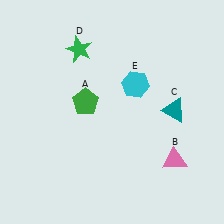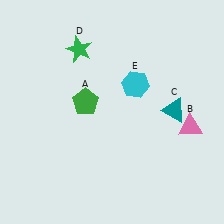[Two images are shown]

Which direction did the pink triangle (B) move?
The pink triangle (B) moved up.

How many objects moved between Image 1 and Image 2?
1 object moved between the two images.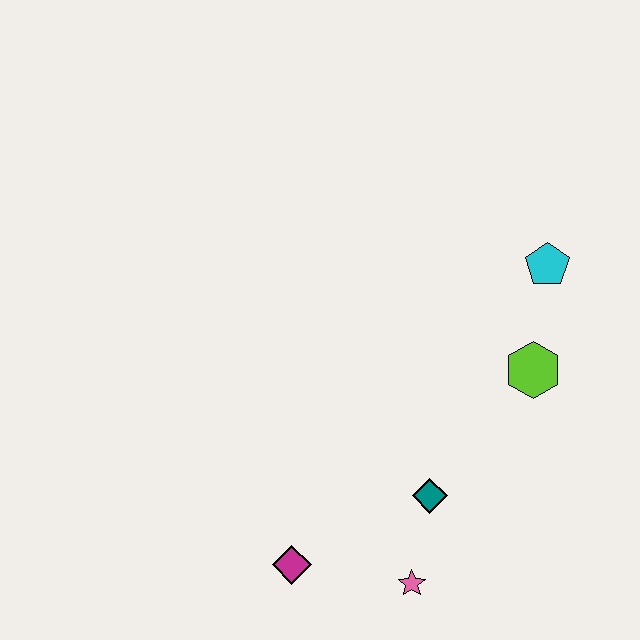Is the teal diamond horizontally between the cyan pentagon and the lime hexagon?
No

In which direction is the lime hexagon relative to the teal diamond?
The lime hexagon is above the teal diamond.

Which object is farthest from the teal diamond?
The cyan pentagon is farthest from the teal diamond.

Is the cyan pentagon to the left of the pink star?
No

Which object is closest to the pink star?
The teal diamond is closest to the pink star.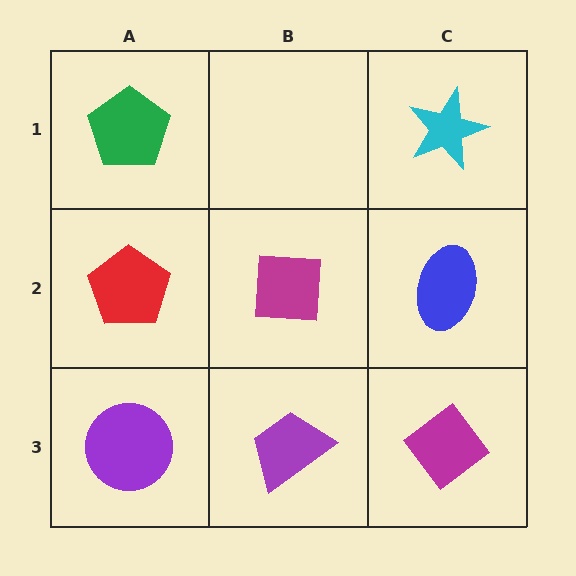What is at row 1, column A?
A green pentagon.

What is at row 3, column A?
A purple circle.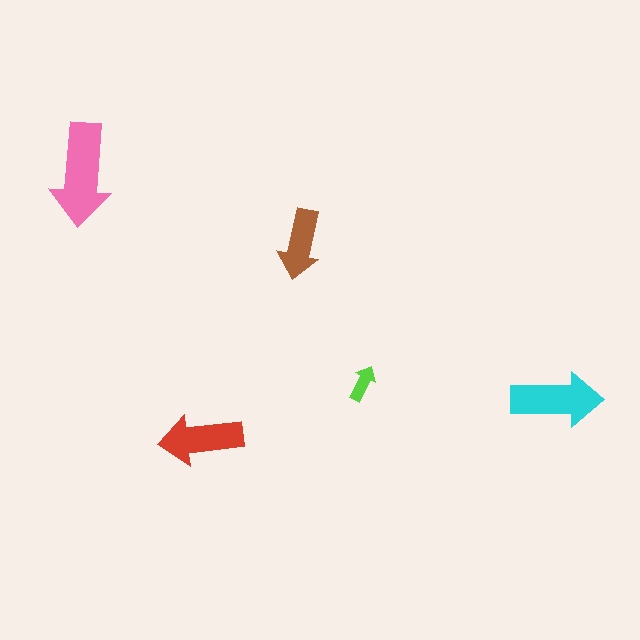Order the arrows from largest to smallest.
the pink one, the cyan one, the red one, the brown one, the lime one.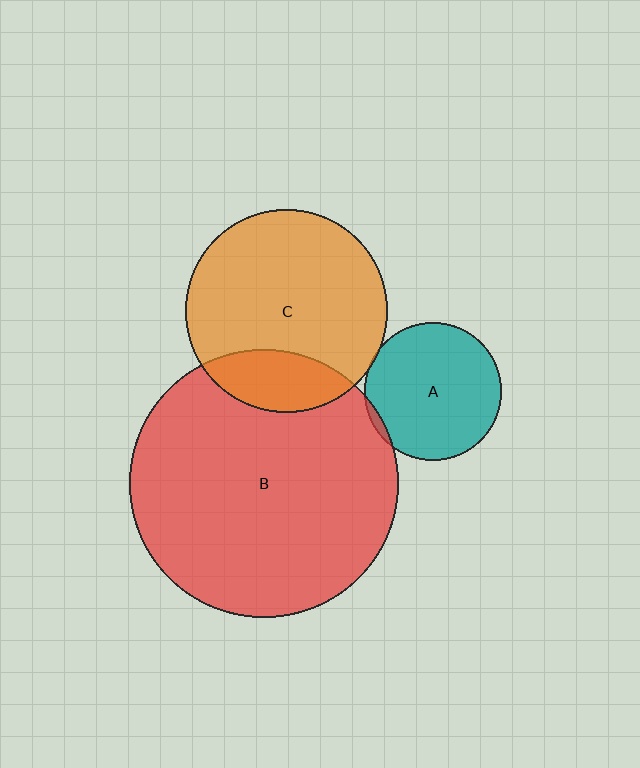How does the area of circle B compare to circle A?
Approximately 3.8 times.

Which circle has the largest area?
Circle B (red).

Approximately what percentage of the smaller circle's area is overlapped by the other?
Approximately 20%.